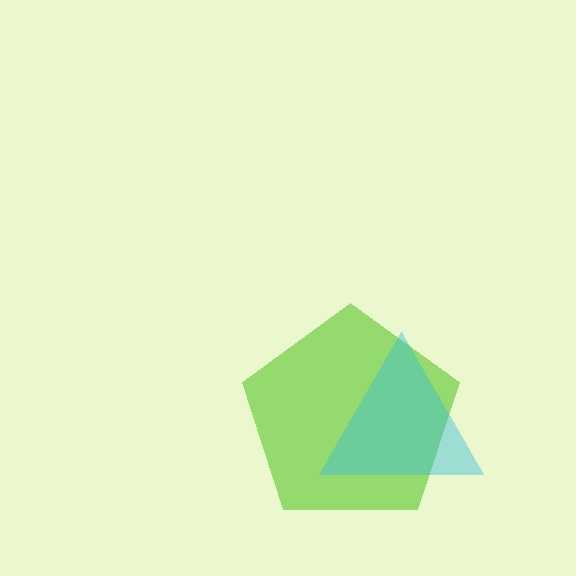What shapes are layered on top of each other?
The layered shapes are: a lime pentagon, a cyan triangle.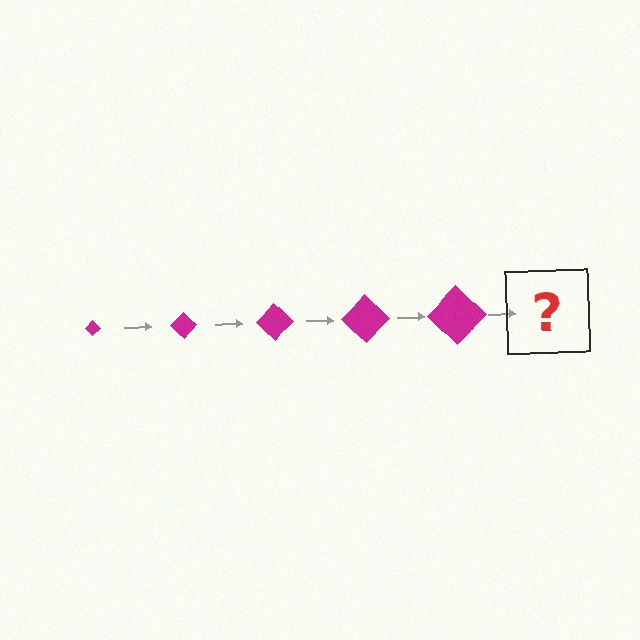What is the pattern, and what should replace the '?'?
The pattern is that the diamond gets progressively larger each step. The '?' should be a magenta diamond, larger than the previous one.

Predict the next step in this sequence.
The next step is a magenta diamond, larger than the previous one.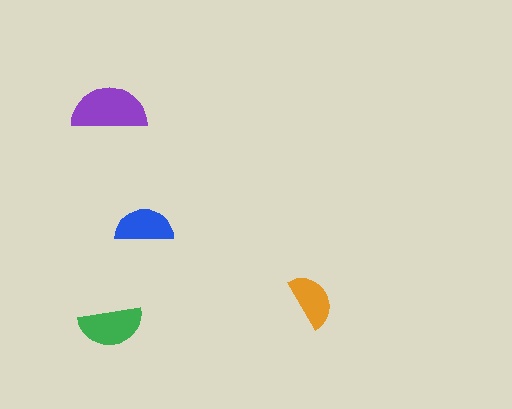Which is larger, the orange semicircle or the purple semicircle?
The purple one.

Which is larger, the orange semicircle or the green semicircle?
The green one.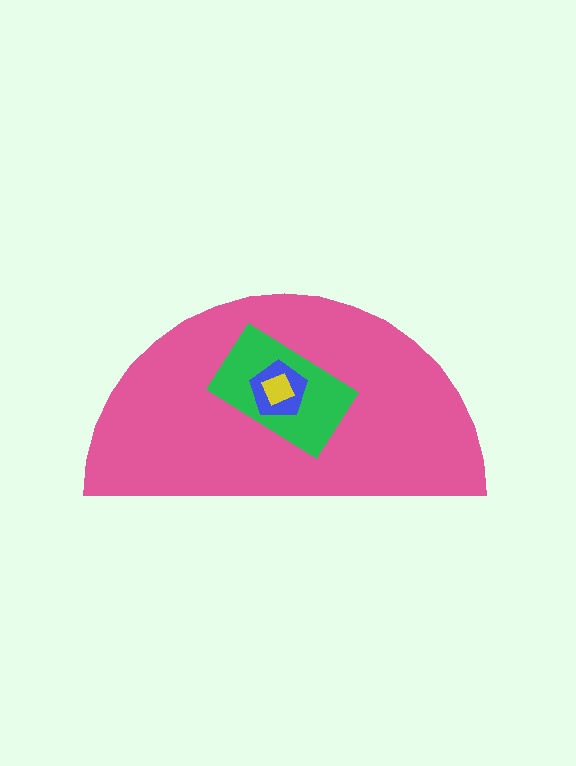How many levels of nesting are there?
4.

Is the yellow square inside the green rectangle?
Yes.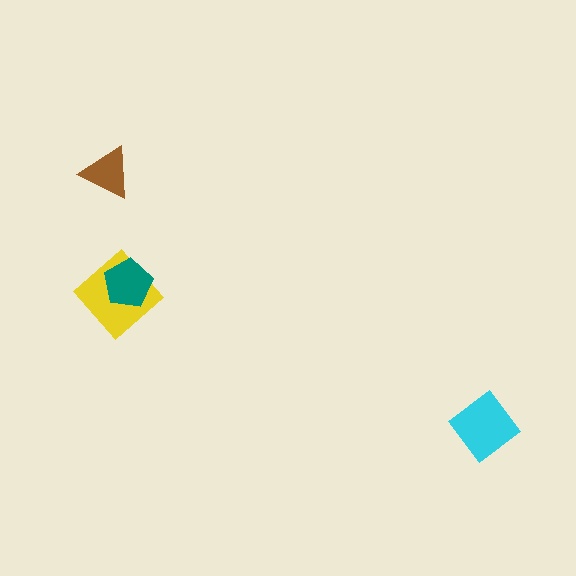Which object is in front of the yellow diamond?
The teal pentagon is in front of the yellow diamond.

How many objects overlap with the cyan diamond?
0 objects overlap with the cyan diamond.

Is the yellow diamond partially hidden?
Yes, it is partially covered by another shape.